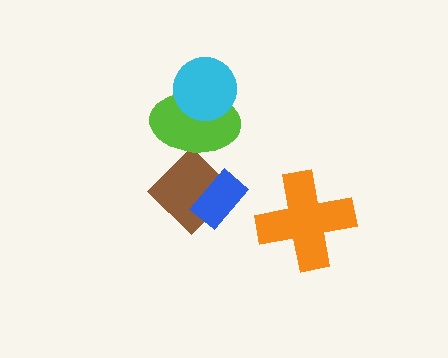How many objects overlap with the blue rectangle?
1 object overlaps with the blue rectangle.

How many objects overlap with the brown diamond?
2 objects overlap with the brown diamond.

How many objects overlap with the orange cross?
0 objects overlap with the orange cross.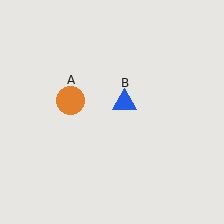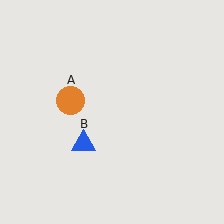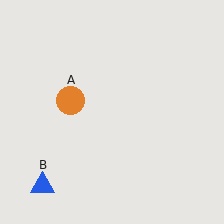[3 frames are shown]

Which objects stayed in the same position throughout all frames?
Orange circle (object A) remained stationary.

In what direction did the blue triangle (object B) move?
The blue triangle (object B) moved down and to the left.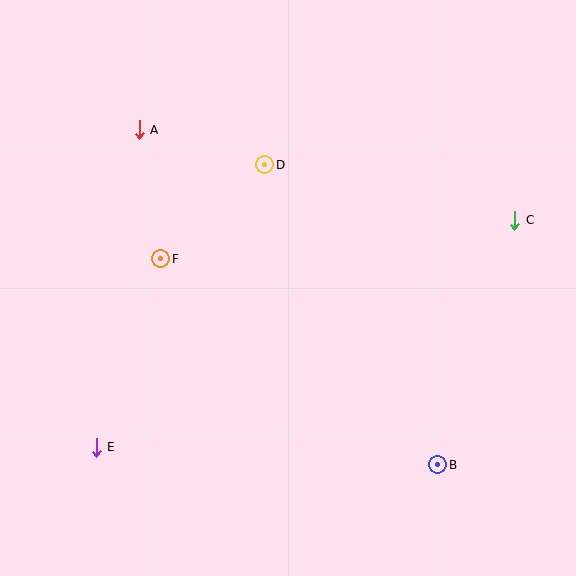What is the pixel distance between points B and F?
The distance between B and F is 345 pixels.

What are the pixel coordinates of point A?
Point A is at (139, 130).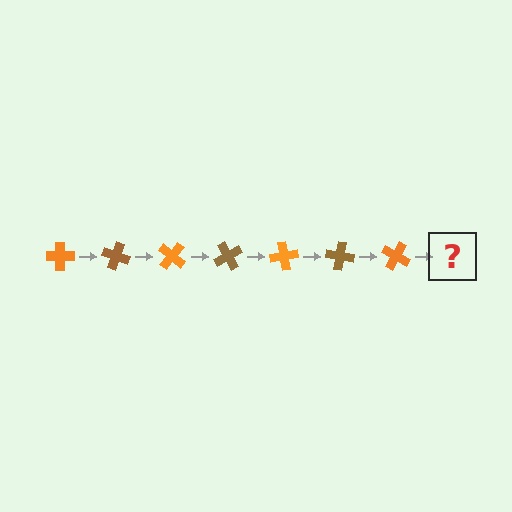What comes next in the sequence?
The next element should be a brown cross, rotated 140 degrees from the start.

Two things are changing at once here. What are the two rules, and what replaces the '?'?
The two rules are that it rotates 20 degrees each step and the color cycles through orange and brown. The '?' should be a brown cross, rotated 140 degrees from the start.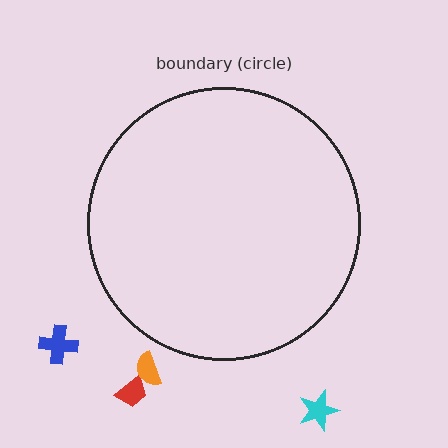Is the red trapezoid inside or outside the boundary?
Outside.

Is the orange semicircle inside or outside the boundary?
Outside.